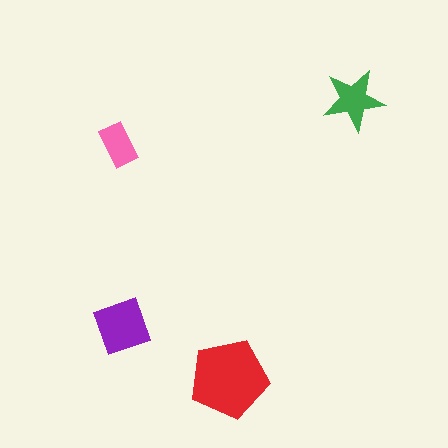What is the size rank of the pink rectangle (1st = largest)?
4th.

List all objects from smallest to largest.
The pink rectangle, the green star, the purple diamond, the red pentagon.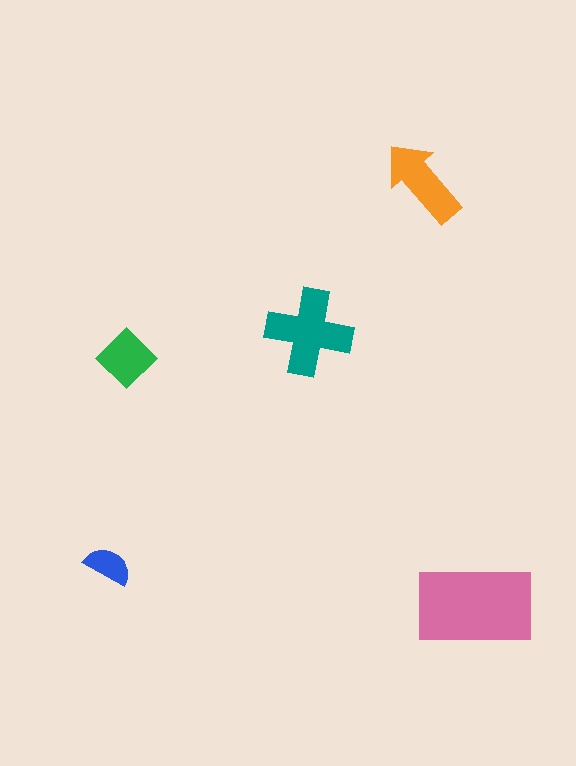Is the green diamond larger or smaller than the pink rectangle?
Smaller.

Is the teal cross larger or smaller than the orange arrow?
Larger.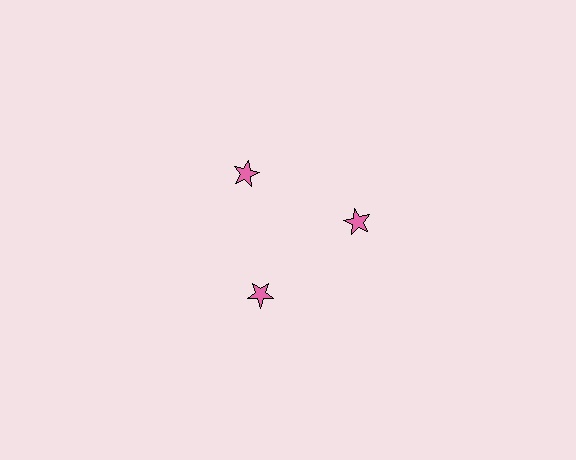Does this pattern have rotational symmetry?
Yes, this pattern has 3-fold rotational symmetry. It looks the same after rotating 120 degrees around the center.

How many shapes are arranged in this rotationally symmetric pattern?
There are 3 shapes, arranged in 3 groups of 1.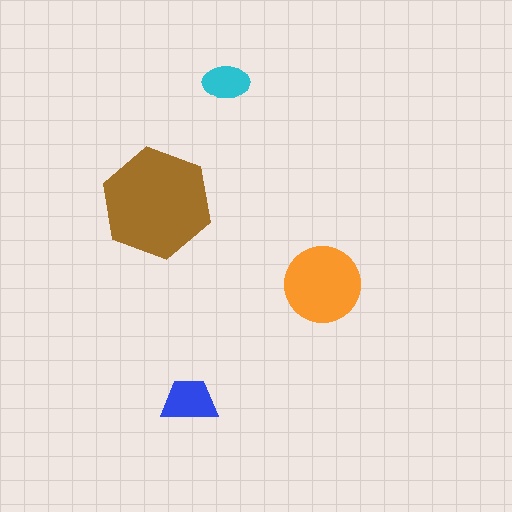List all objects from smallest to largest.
The cyan ellipse, the blue trapezoid, the orange circle, the brown hexagon.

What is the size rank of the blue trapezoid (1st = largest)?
3rd.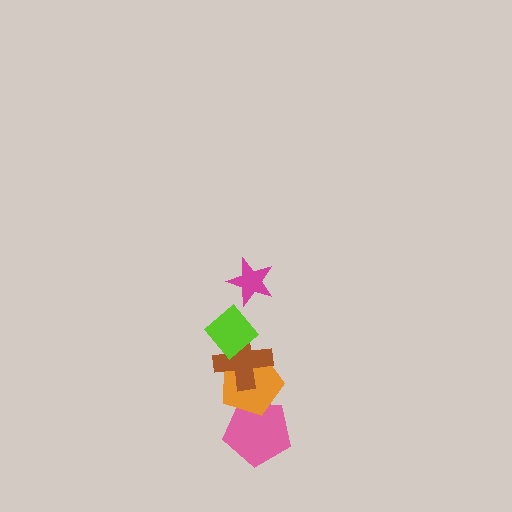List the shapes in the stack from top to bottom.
From top to bottom: the magenta star, the lime diamond, the brown cross, the orange pentagon, the pink pentagon.